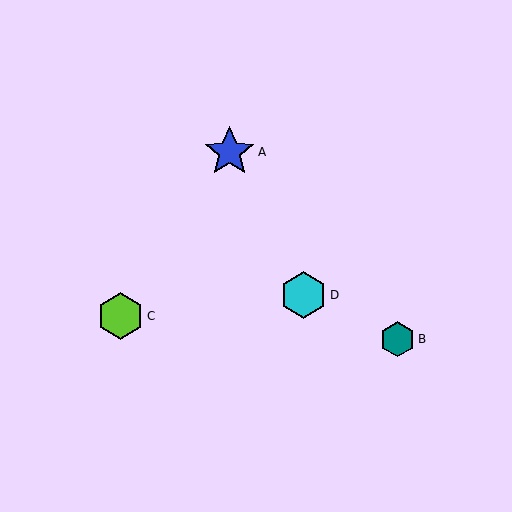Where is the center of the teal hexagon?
The center of the teal hexagon is at (397, 339).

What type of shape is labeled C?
Shape C is a lime hexagon.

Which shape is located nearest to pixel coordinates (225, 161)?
The blue star (labeled A) at (230, 152) is nearest to that location.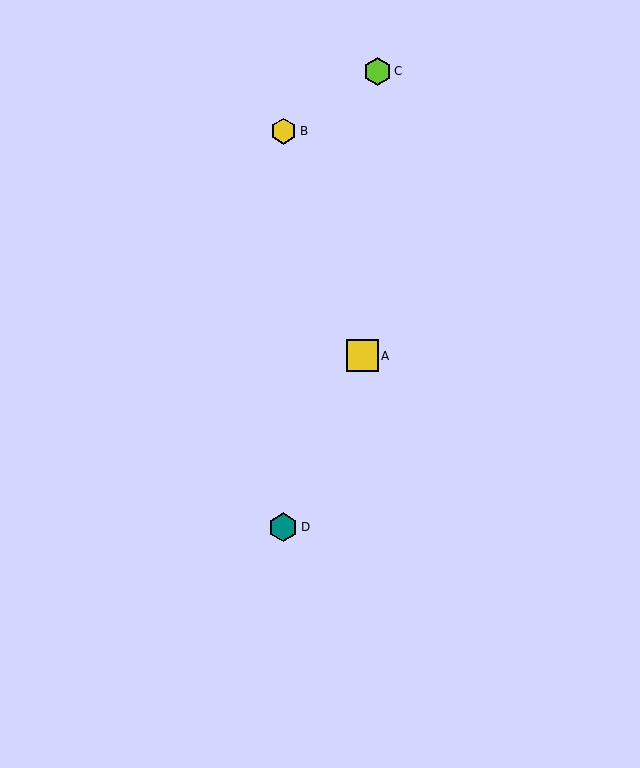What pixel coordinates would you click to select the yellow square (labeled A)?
Click at (362, 356) to select the yellow square A.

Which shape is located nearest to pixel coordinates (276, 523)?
The teal hexagon (labeled D) at (283, 527) is nearest to that location.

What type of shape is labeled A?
Shape A is a yellow square.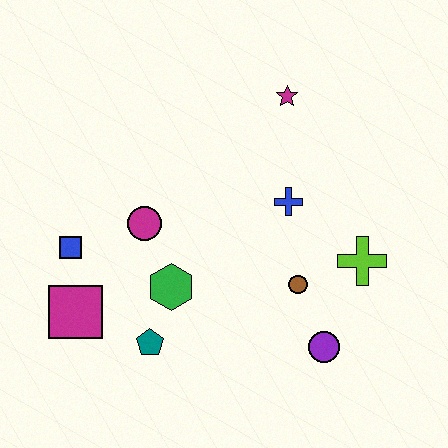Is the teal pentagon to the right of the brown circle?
No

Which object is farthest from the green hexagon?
The magenta star is farthest from the green hexagon.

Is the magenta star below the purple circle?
No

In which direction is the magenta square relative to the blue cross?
The magenta square is to the left of the blue cross.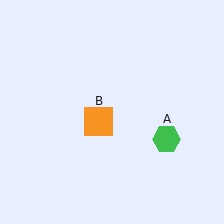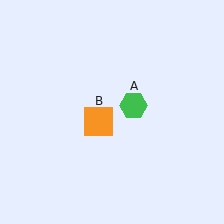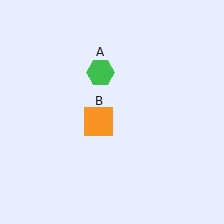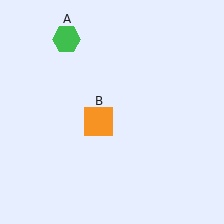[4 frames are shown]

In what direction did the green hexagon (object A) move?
The green hexagon (object A) moved up and to the left.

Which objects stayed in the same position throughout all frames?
Orange square (object B) remained stationary.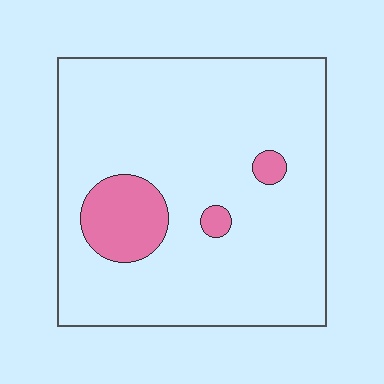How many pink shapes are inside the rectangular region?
3.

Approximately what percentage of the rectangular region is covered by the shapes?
Approximately 10%.